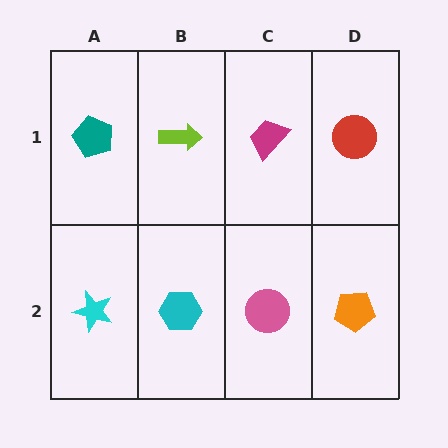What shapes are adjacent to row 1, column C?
A pink circle (row 2, column C), a lime arrow (row 1, column B), a red circle (row 1, column D).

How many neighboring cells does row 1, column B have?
3.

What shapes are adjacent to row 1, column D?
An orange pentagon (row 2, column D), a magenta trapezoid (row 1, column C).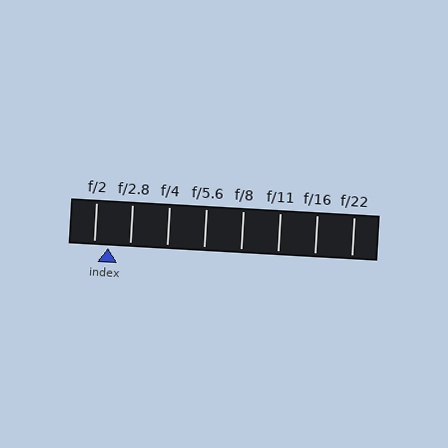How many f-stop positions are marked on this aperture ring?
There are 8 f-stop positions marked.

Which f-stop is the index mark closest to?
The index mark is closest to f/2.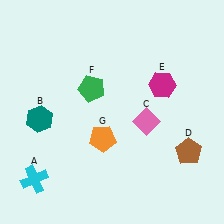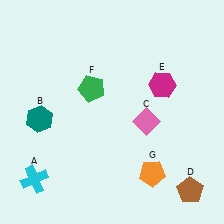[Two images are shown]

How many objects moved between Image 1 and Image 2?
2 objects moved between the two images.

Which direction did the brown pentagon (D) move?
The brown pentagon (D) moved down.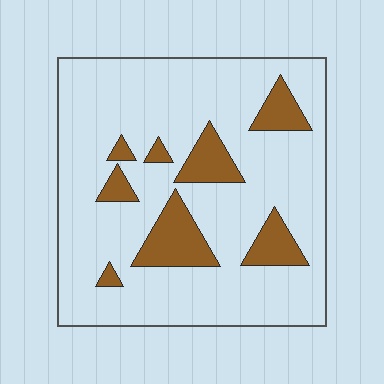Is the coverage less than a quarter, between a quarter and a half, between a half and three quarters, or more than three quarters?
Less than a quarter.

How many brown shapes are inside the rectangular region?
8.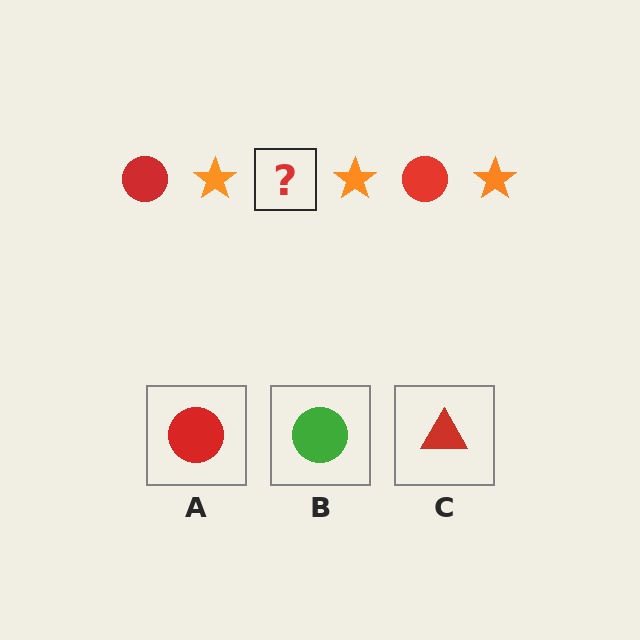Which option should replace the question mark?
Option A.